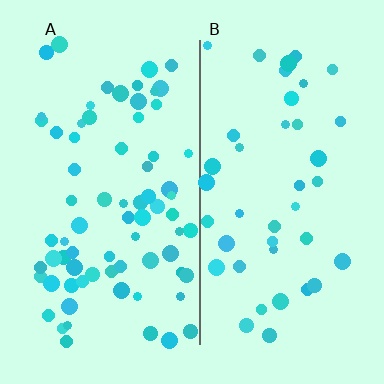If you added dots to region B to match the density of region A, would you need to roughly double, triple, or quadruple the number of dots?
Approximately double.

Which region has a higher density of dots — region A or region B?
A (the left).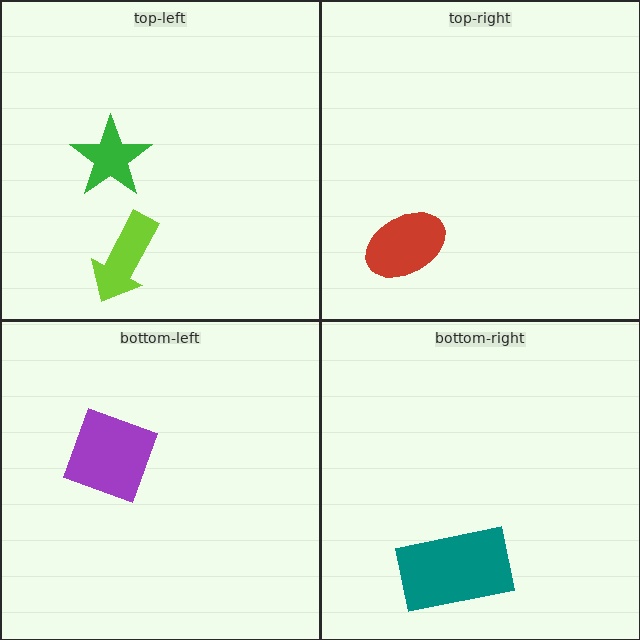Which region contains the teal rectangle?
The bottom-right region.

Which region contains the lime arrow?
The top-left region.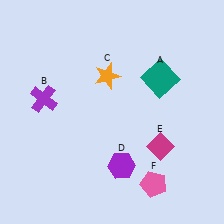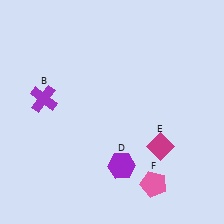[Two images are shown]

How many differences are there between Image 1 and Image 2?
There are 2 differences between the two images.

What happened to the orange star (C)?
The orange star (C) was removed in Image 2. It was in the top-left area of Image 1.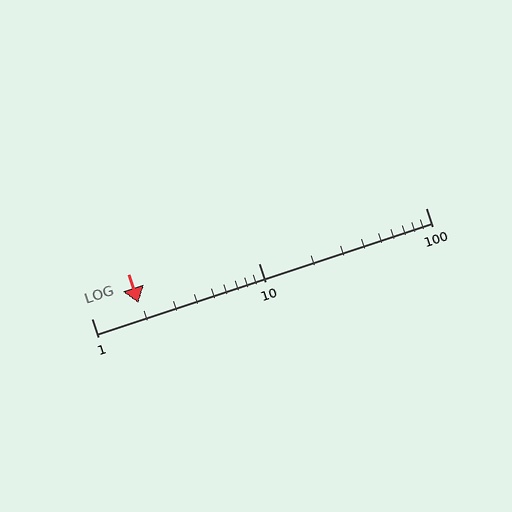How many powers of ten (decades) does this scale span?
The scale spans 2 decades, from 1 to 100.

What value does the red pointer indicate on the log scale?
The pointer indicates approximately 1.9.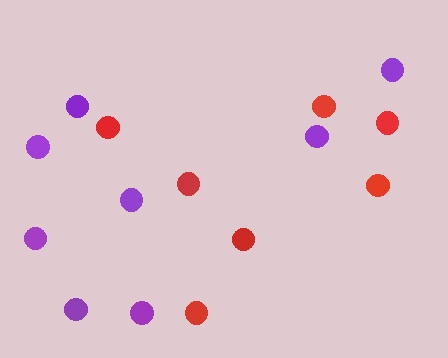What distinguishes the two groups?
There are 2 groups: one group of red circles (7) and one group of purple circles (8).